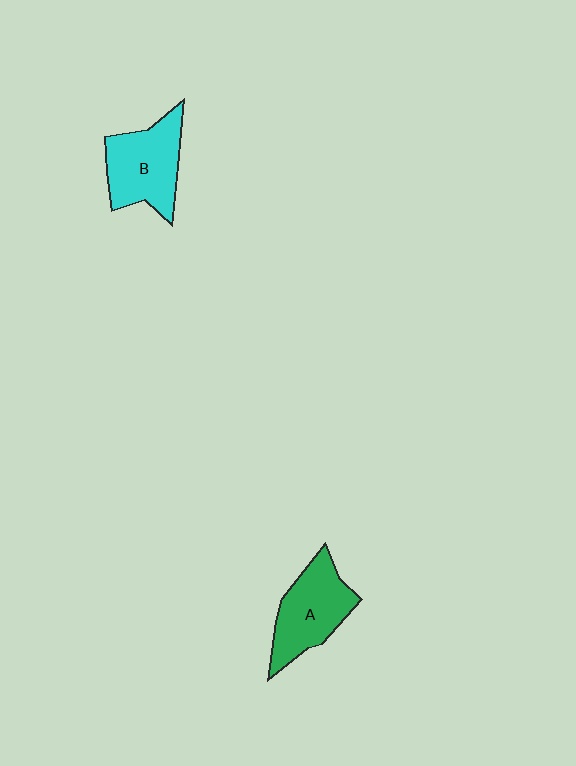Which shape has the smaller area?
Shape A (green).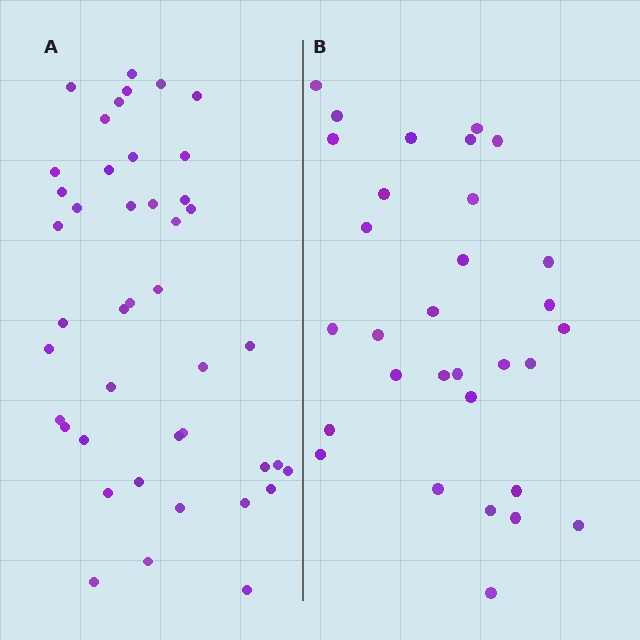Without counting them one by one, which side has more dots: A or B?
Region A (the left region) has more dots.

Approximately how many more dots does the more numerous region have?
Region A has roughly 12 or so more dots than region B.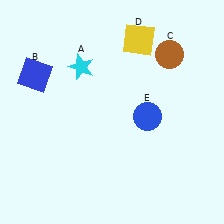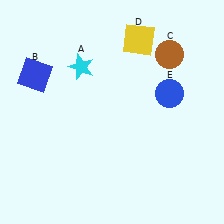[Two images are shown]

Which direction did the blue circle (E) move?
The blue circle (E) moved up.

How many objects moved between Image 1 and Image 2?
1 object moved between the two images.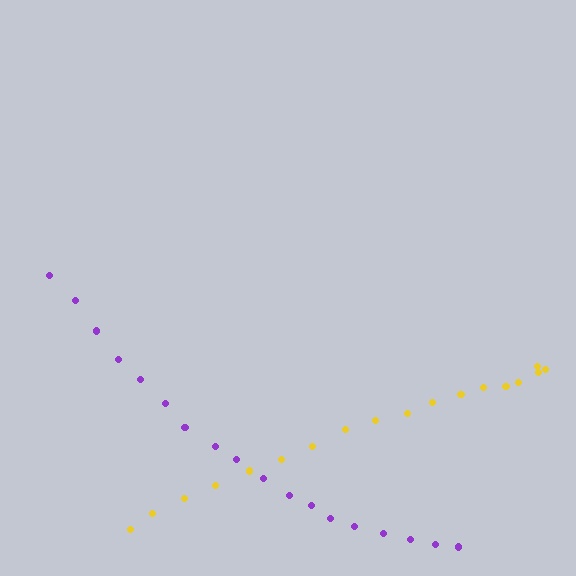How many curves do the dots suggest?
There are 2 distinct paths.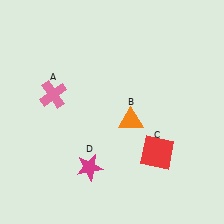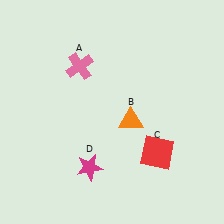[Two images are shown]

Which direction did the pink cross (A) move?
The pink cross (A) moved up.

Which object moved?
The pink cross (A) moved up.